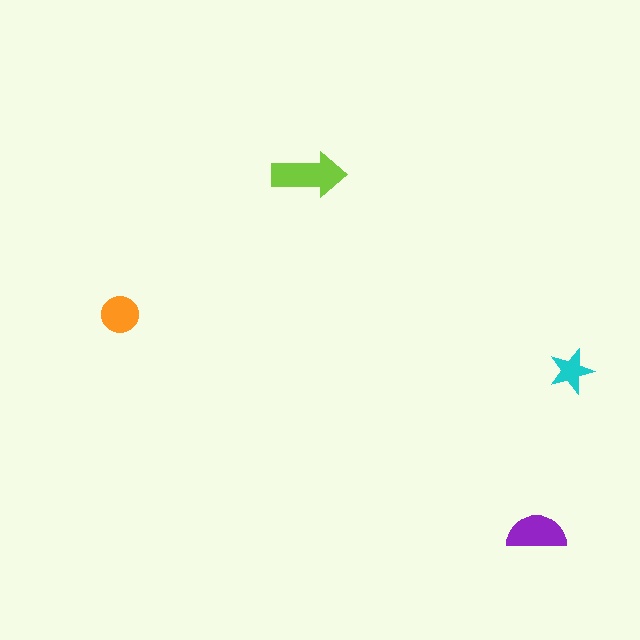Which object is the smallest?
The cyan star.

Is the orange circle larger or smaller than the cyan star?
Larger.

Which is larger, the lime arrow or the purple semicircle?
The lime arrow.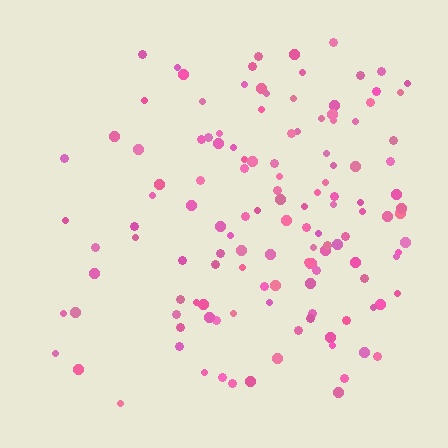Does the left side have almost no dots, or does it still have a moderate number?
Still a moderate number, just noticeably fewer than the right.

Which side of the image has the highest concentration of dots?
The right.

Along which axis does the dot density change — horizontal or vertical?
Horizontal.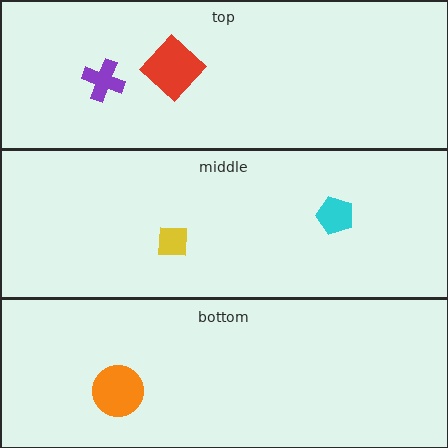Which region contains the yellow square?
The middle region.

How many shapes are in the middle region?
2.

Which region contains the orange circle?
The bottom region.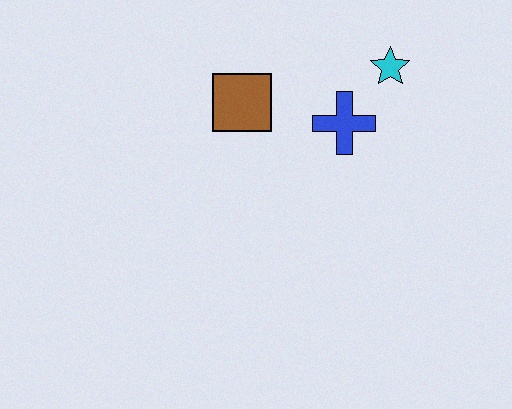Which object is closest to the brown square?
The blue cross is closest to the brown square.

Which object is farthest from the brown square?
The cyan star is farthest from the brown square.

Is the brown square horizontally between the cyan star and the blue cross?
No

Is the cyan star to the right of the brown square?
Yes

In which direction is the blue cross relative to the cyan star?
The blue cross is below the cyan star.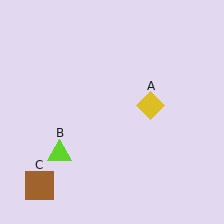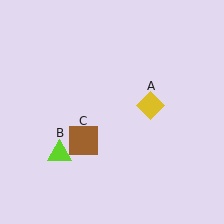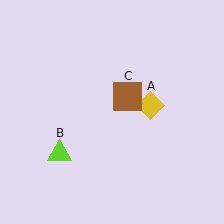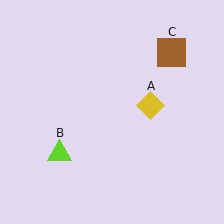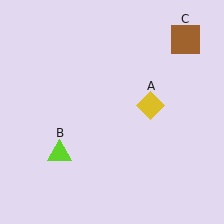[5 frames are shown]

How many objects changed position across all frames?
1 object changed position: brown square (object C).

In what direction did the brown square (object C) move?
The brown square (object C) moved up and to the right.